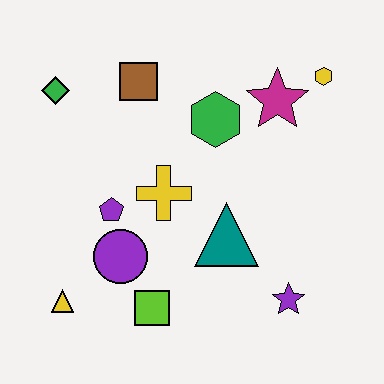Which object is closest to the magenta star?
The yellow hexagon is closest to the magenta star.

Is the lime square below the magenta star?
Yes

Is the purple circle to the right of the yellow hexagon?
No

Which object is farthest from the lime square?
The yellow hexagon is farthest from the lime square.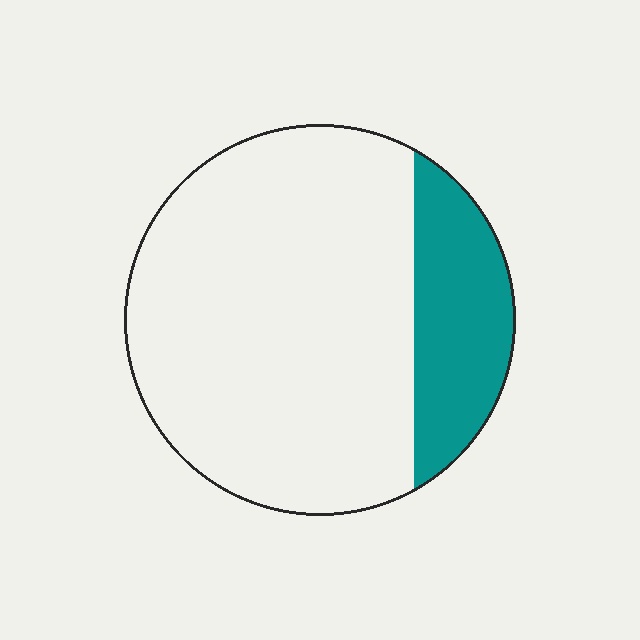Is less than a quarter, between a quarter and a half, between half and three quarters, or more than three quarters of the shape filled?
Less than a quarter.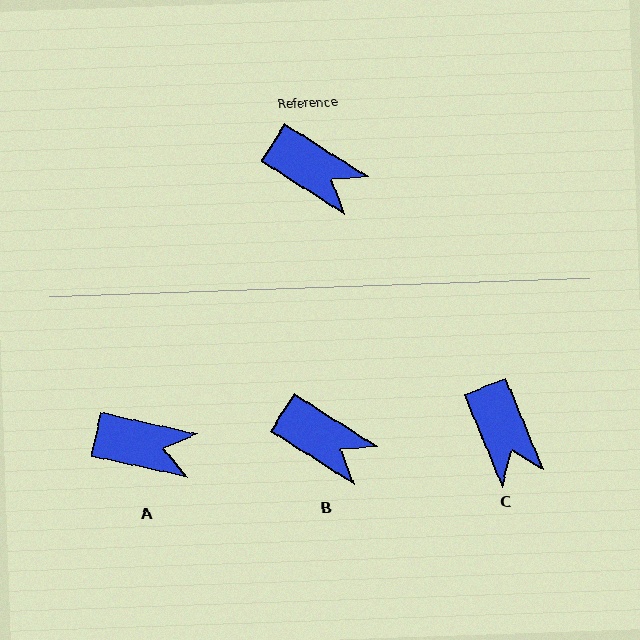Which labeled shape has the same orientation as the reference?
B.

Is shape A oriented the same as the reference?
No, it is off by about 20 degrees.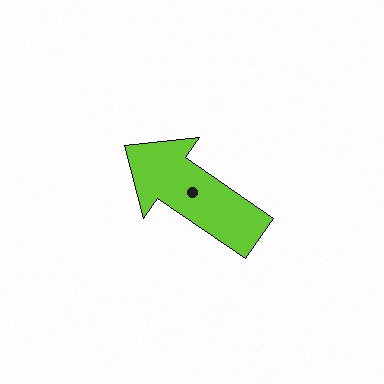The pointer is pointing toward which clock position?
Roughly 10 o'clock.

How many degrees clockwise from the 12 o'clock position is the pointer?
Approximately 305 degrees.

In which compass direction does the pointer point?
Northwest.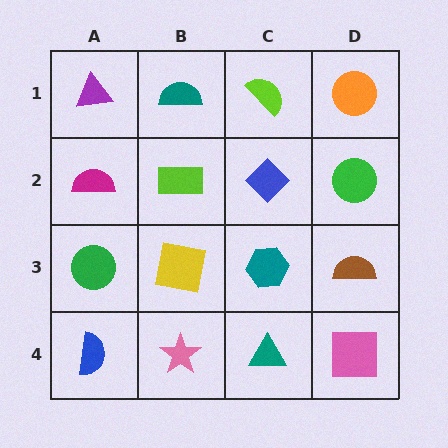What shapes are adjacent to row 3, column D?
A green circle (row 2, column D), a pink square (row 4, column D), a teal hexagon (row 3, column C).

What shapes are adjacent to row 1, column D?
A green circle (row 2, column D), a lime semicircle (row 1, column C).